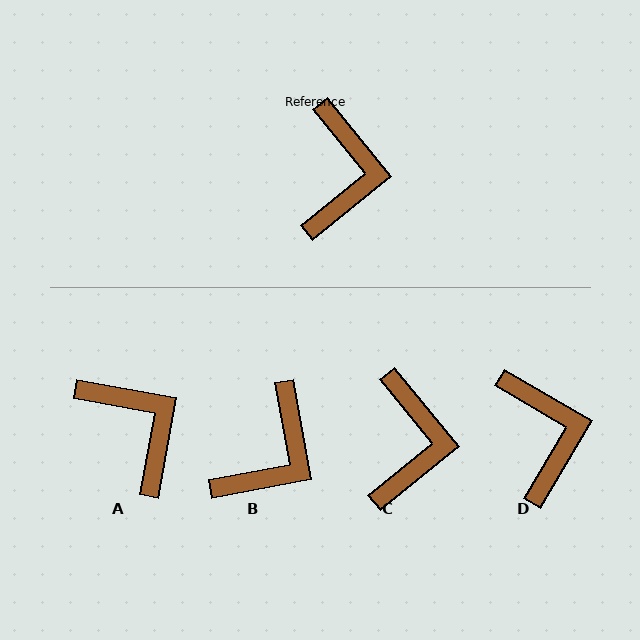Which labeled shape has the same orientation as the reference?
C.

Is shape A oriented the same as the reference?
No, it is off by about 40 degrees.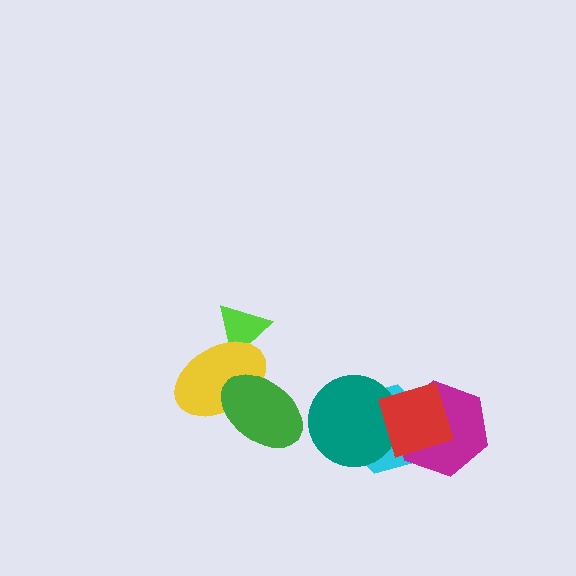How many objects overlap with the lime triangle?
1 object overlaps with the lime triangle.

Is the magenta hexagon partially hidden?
Yes, it is partially covered by another shape.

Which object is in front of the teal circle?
The red square is in front of the teal circle.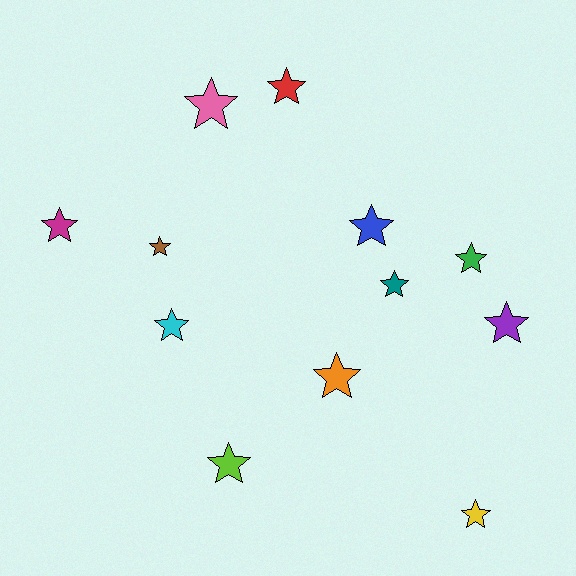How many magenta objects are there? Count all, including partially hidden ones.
There is 1 magenta object.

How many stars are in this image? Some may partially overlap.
There are 12 stars.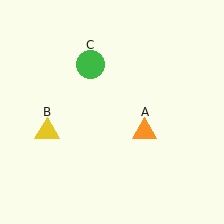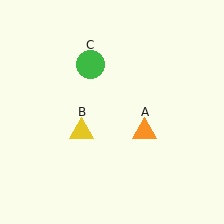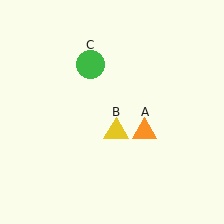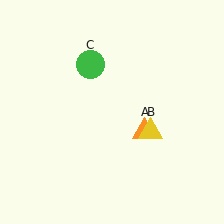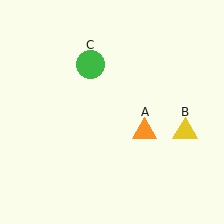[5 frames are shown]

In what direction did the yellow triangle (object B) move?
The yellow triangle (object B) moved right.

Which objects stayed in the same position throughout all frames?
Orange triangle (object A) and green circle (object C) remained stationary.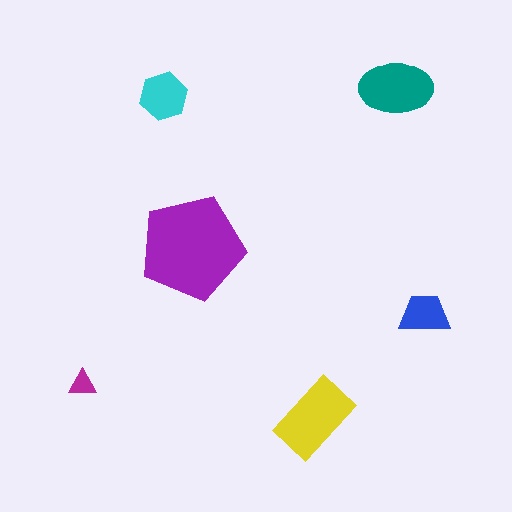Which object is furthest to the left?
The magenta triangle is leftmost.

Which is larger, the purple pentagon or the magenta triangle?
The purple pentagon.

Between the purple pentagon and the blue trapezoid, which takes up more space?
The purple pentagon.